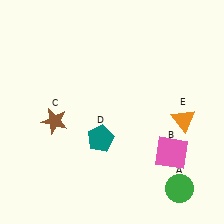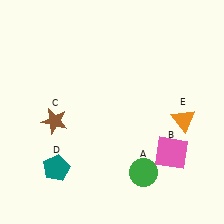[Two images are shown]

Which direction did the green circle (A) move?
The green circle (A) moved left.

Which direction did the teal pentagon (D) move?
The teal pentagon (D) moved left.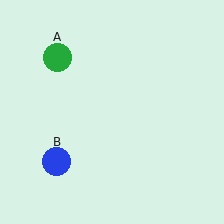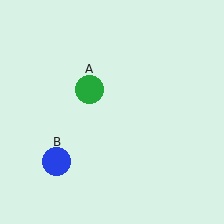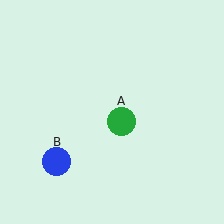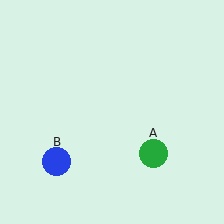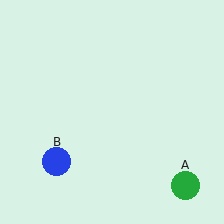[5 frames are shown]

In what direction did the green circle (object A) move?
The green circle (object A) moved down and to the right.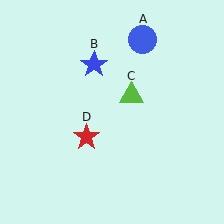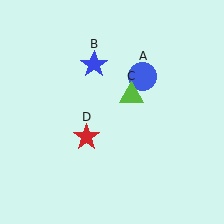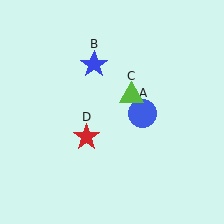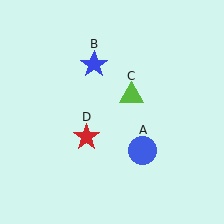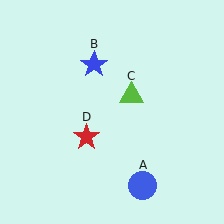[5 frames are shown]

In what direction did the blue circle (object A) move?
The blue circle (object A) moved down.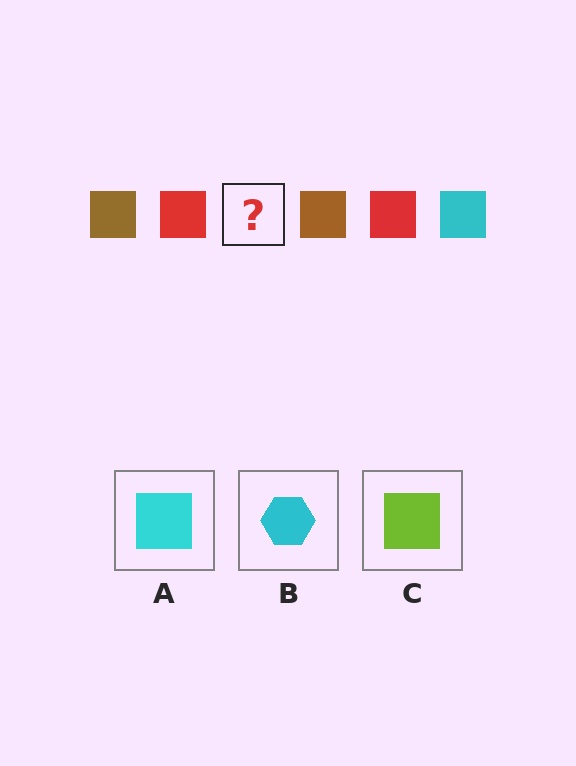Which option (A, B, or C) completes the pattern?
A.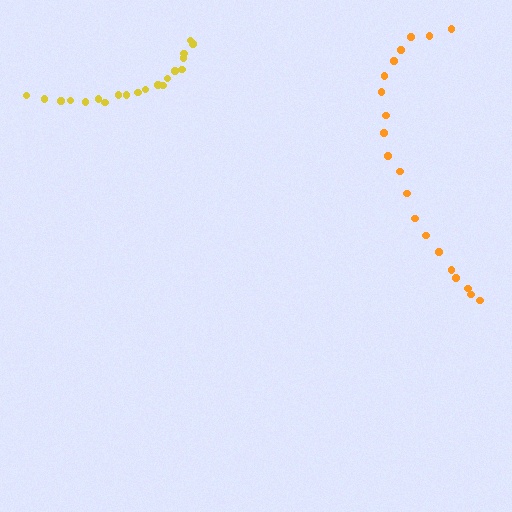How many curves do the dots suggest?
There are 2 distinct paths.